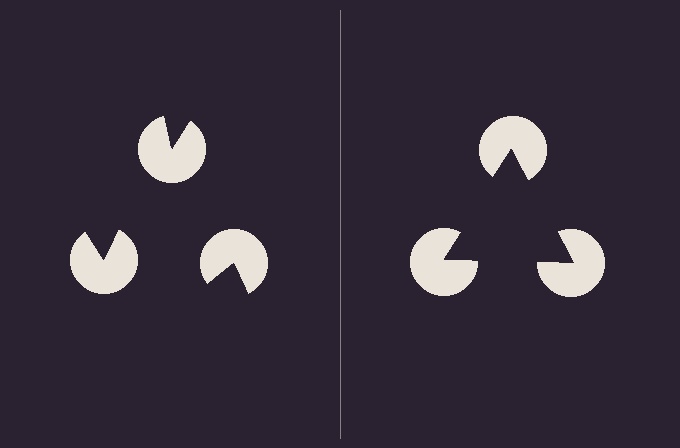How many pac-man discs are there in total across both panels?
6 — 3 on each side.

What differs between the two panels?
The pac-man discs are positioned identically on both sides; only the wedge orientations differ. On the right they align to a triangle; on the left they are misaligned.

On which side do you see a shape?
An illusory triangle appears on the right side. On the left side the wedge cuts are rotated, so no coherent shape forms.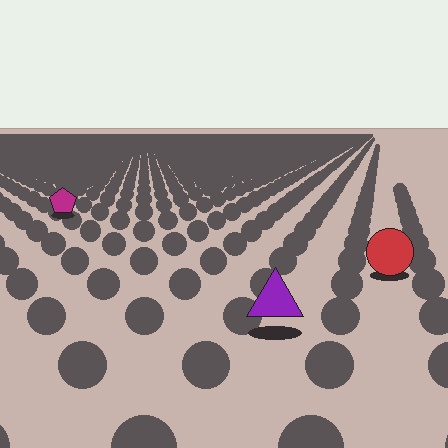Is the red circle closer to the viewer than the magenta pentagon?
Yes. The red circle is closer — you can tell from the texture gradient: the ground texture is coarser near it.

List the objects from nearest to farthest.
From nearest to farthest: the purple triangle, the red circle, the magenta pentagon.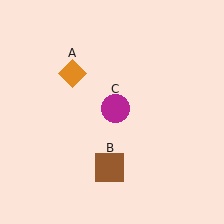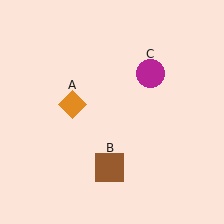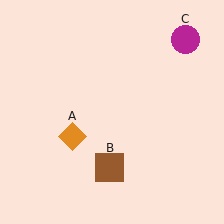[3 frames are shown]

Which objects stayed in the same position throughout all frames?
Brown square (object B) remained stationary.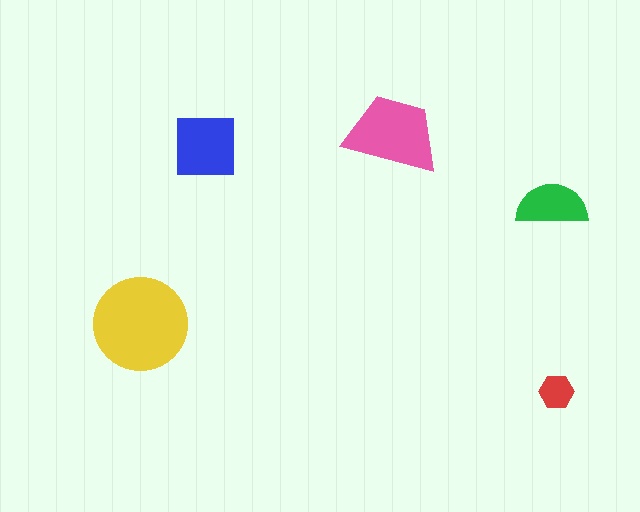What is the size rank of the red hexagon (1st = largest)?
5th.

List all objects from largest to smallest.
The yellow circle, the pink trapezoid, the blue square, the green semicircle, the red hexagon.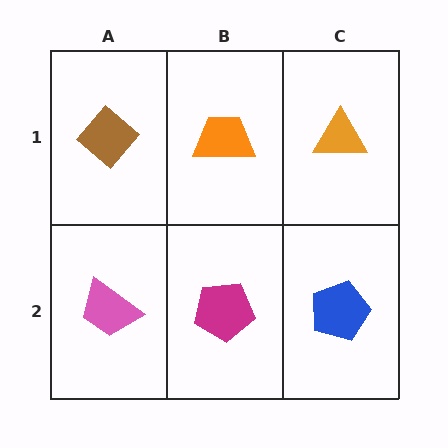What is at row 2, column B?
A magenta pentagon.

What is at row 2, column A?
A pink trapezoid.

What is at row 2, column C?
A blue pentagon.